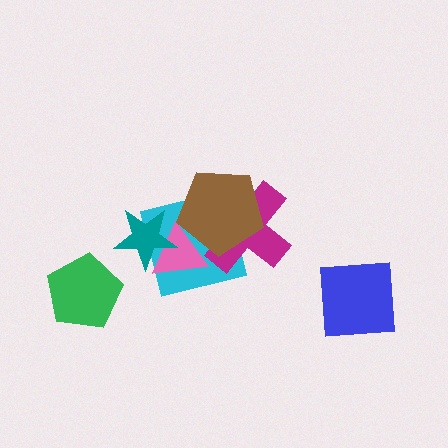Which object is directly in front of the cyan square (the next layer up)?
The pink triangle is directly in front of the cyan square.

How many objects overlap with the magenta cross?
3 objects overlap with the magenta cross.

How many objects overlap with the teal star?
2 objects overlap with the teal star.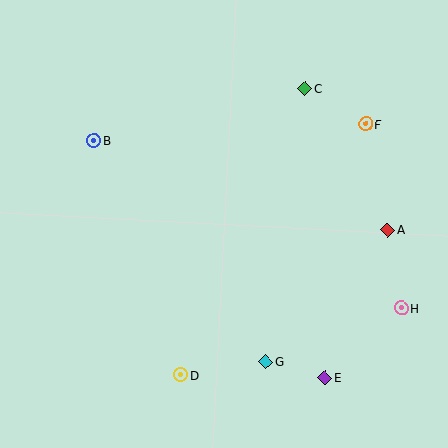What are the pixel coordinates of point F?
Point F is at (366, 124).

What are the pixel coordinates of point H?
Point H is at (401, 308).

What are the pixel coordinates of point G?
Point G is at (265, 361).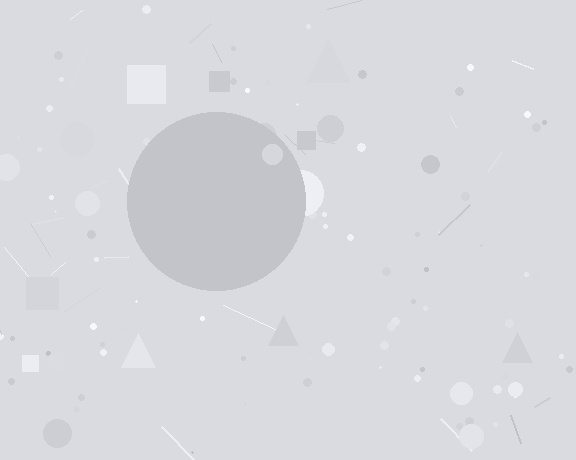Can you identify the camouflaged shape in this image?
The camouflaged shape is a circle.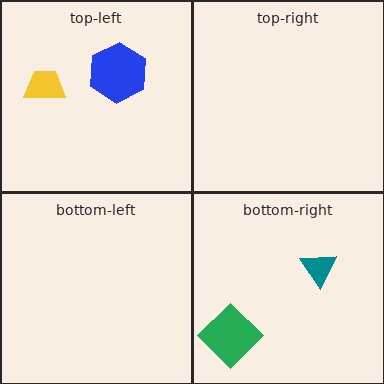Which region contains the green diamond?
The bottom-right region.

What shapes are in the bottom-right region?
The teal triangle, the green diamond.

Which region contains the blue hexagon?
The top-left region.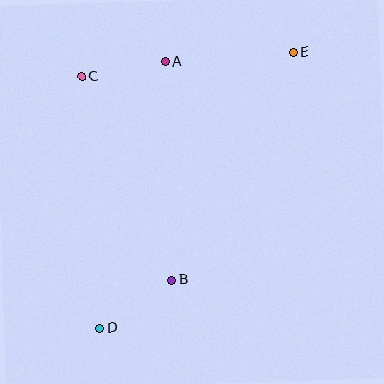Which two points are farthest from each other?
Points D and E are farthest from each other.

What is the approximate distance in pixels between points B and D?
The distance between B and D is approximately 86 pixels.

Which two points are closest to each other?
Points A and C are closest to each other.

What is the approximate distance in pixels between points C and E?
The distance between C and E is approximately 213 pixels.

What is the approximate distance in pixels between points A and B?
The distance between A and B is approximately 218 pixels.